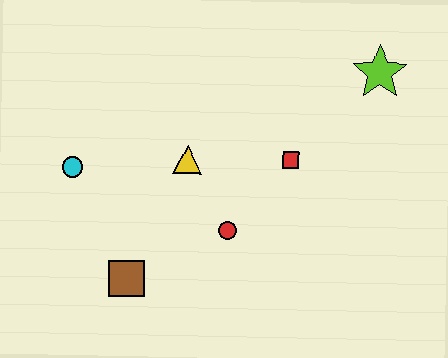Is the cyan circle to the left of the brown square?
Yes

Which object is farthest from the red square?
The cyan circle is farthest from the red square.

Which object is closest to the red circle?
The yellow triangle is closest to the red circle.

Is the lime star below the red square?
No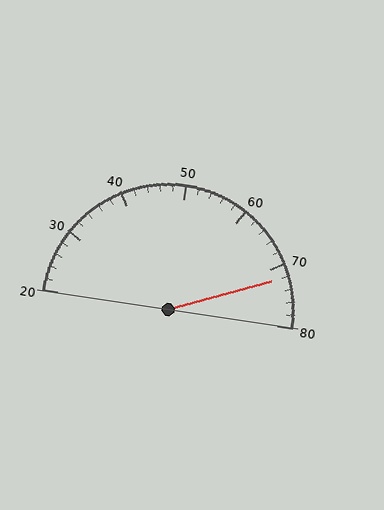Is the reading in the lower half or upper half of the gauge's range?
The reading is in the upper half of the range (20 to 80).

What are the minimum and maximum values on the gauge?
The gauge ranges from 20 to 80.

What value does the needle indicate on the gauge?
The needle indicates approximately 72.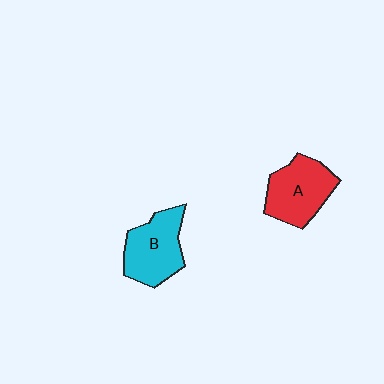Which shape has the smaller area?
Shape B (cyan).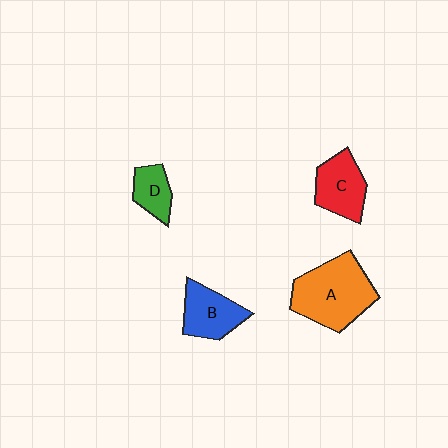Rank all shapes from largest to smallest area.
From largest to smallest: A (orange), C (red), B (blue), D (green).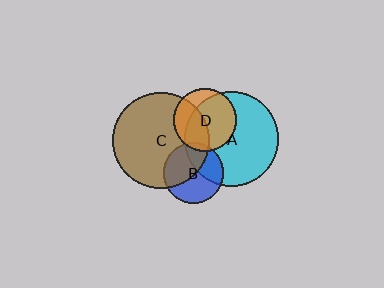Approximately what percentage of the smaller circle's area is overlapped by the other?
Approximately 70%.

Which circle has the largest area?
Circle C (brown).